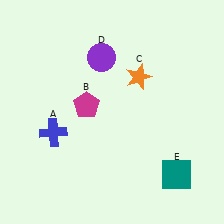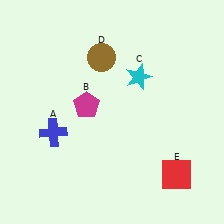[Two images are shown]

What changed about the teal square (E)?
In Image 1, E is teal. In Image 2, it changed to red.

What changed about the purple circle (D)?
In Image 1, D is purple. In Image 2, it changed to brown.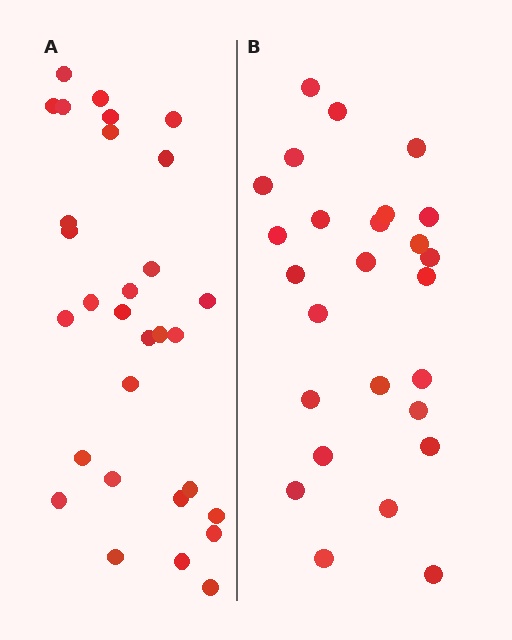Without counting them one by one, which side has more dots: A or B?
Region A (the left region) has more dots.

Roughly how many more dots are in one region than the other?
Region A has about 4 more dots than region B.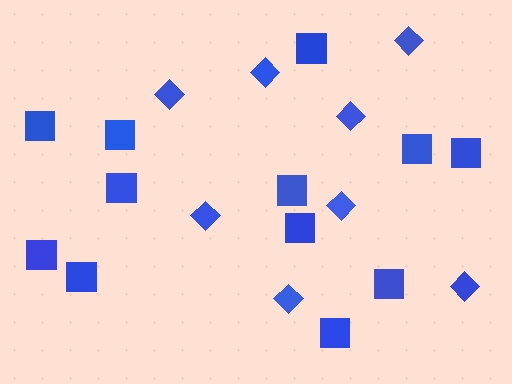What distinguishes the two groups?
There are 2 groups: one group of diamonds (8) and one group of squares (12).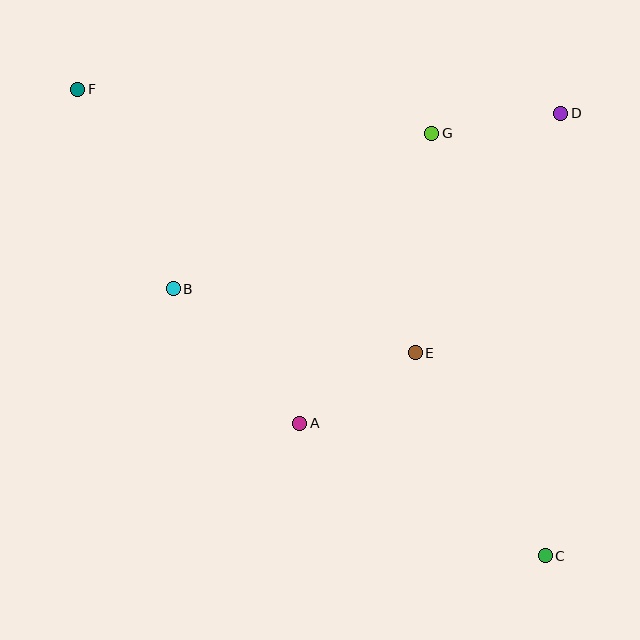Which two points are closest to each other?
Points D and G are closest to each other.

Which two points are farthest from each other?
Points C and F are farthest from each other.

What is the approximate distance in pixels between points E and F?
The distance between E and F is approximately 428 pixels.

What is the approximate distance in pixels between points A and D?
The distance between A and D is approximately 405 pixels.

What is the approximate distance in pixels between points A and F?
The distance between A and F is approximately 401 pixels.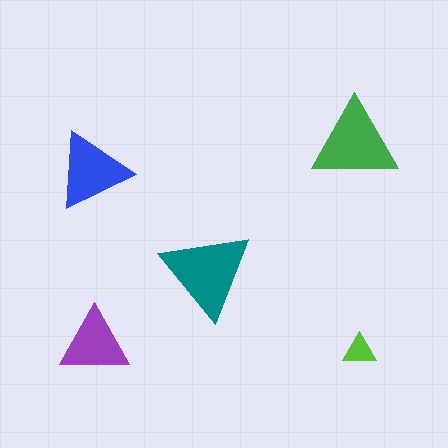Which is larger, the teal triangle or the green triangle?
The teal one.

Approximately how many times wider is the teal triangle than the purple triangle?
About 1.5 times wider.